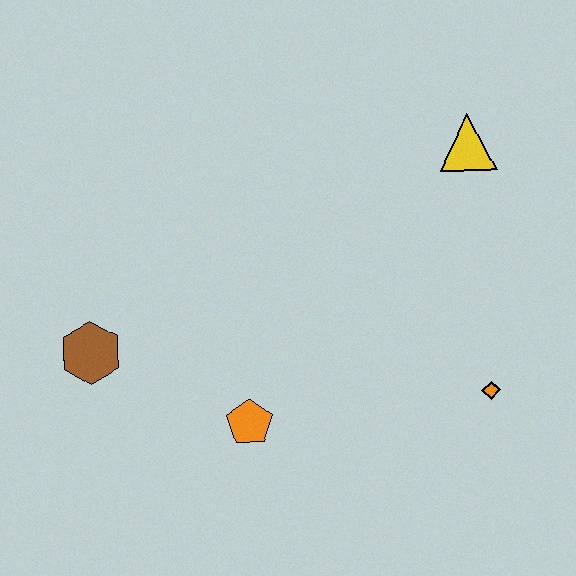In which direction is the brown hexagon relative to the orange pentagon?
The brown hexagon is to the left of the orange pentagon.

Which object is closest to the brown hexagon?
The orange pentagon is closest to the brown hexagon.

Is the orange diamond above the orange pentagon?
Yes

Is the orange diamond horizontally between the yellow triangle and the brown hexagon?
No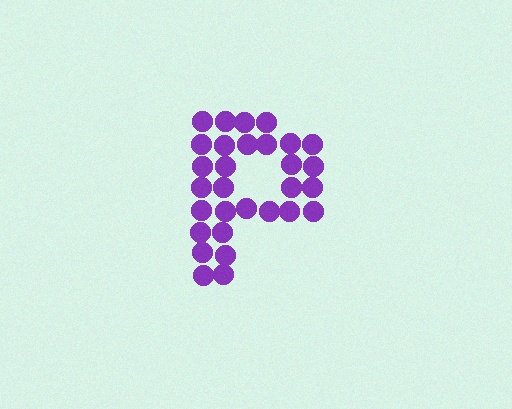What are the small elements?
The small elements are circles.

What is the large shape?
The large shape is the letter P.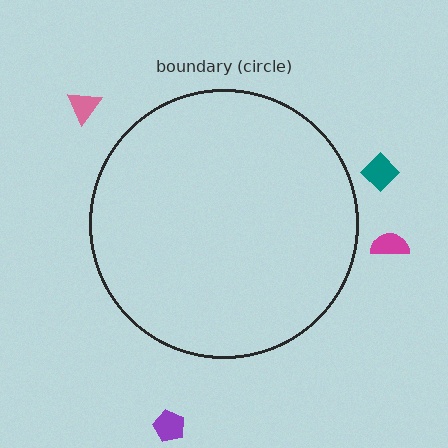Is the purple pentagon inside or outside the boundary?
Outside.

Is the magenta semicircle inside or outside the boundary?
Outside.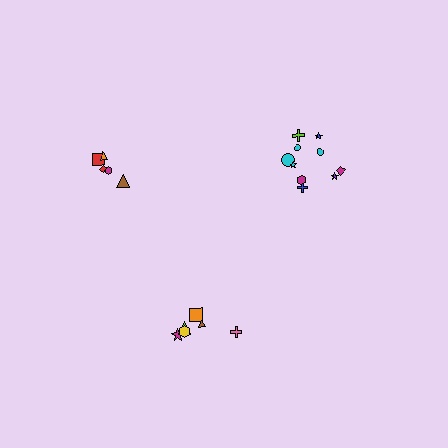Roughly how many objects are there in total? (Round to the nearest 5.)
Roughly 20 objects in total.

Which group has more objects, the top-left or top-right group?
The top-right group.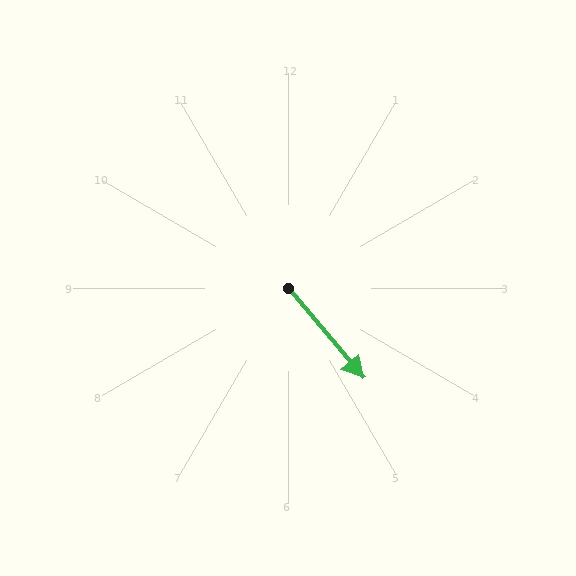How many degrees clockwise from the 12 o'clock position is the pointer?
Approximately 140 degrees.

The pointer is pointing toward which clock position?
Roughly 5 o'clock.